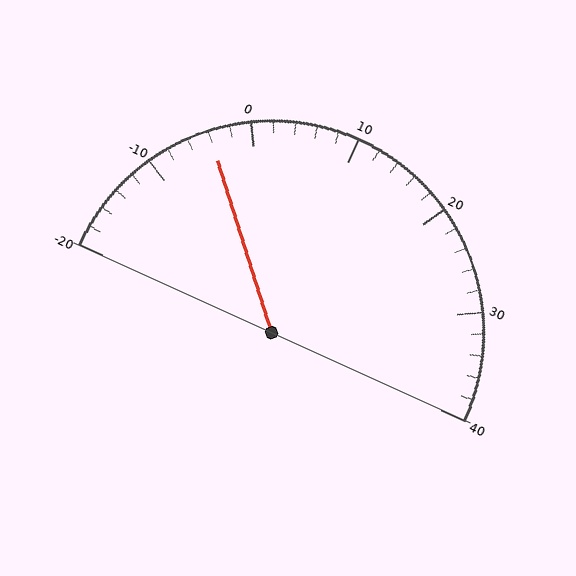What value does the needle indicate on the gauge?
The needle indicates approximately -4.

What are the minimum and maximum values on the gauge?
The gauge ranges from -20 to 40.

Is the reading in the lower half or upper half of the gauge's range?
The reading is in the lower half of the range (-20 to 40).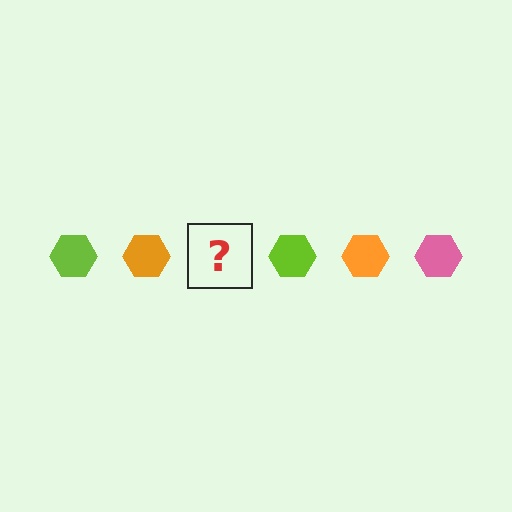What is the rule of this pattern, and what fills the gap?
The rule is that the pattern cycles through lime, orange, pink hexagons. The gap should be filled with a pink hexagon.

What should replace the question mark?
The question mark should be replaced with a pink hexagon.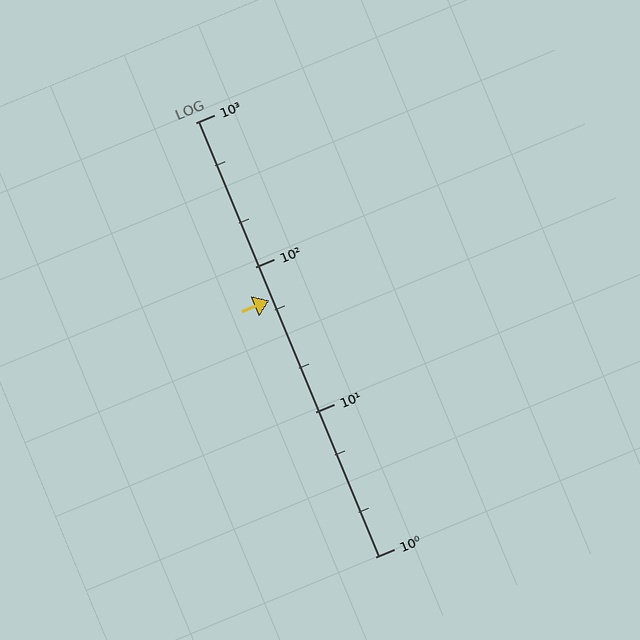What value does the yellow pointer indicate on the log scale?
The pointer indicates approximately 59.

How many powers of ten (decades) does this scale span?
The scale spans 3 decades, from 1 to 1000.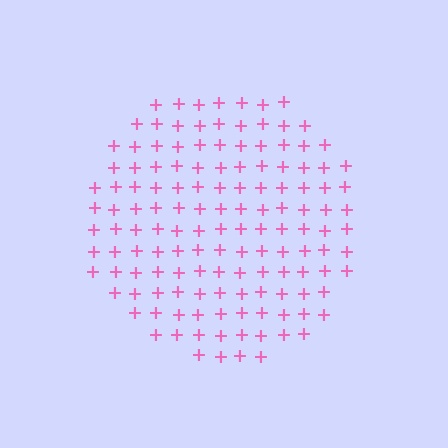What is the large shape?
The large shape is a circle.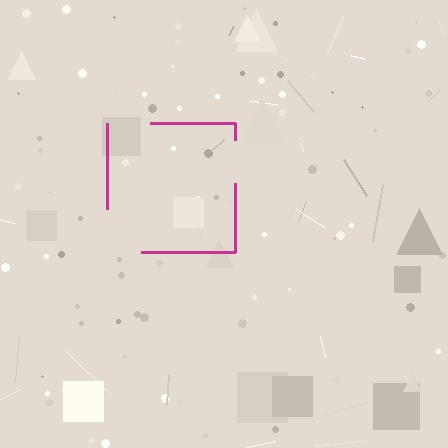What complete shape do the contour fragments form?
The contour fragments form a square.